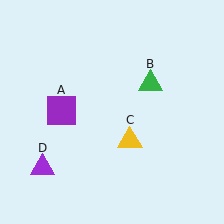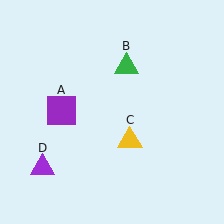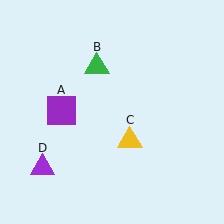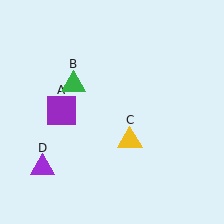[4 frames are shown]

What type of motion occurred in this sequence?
The green triangle (object B) rotated counterclockwise around the center of the scene.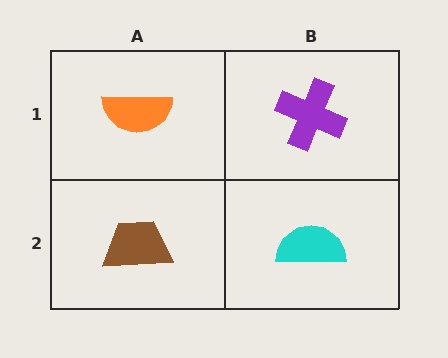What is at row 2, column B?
A cyan semicircle.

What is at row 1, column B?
A purple cross.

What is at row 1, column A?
An orange semicircle.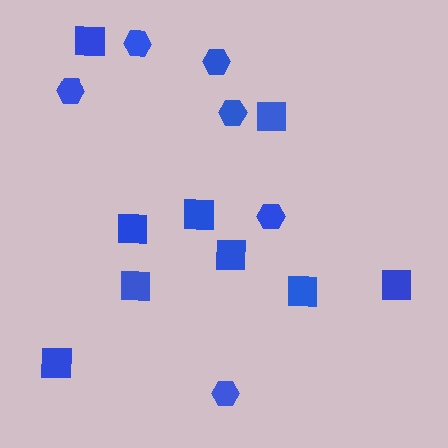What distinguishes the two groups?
There are 2 groups: one group of hexagons (6) and one group of squares (9).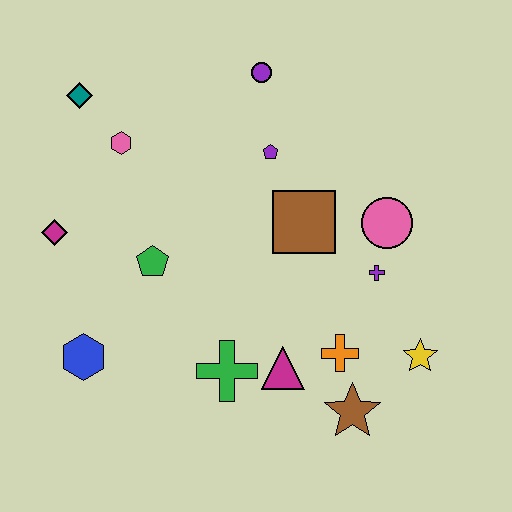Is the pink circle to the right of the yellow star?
No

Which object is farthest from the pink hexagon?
The yellow star is farthest from the pink hexagon.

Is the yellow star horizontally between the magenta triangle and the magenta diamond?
No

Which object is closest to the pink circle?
The purple cross is closest to the pink circle.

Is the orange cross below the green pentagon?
Yes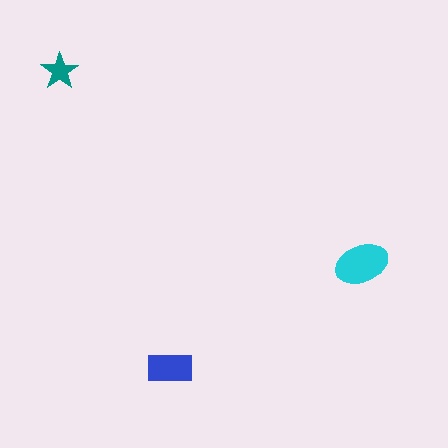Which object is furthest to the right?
The cyan ellipse is rightmost.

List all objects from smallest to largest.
The teal star, the blue rectangle, the cyan ellipse.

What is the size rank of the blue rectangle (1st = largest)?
2nd.